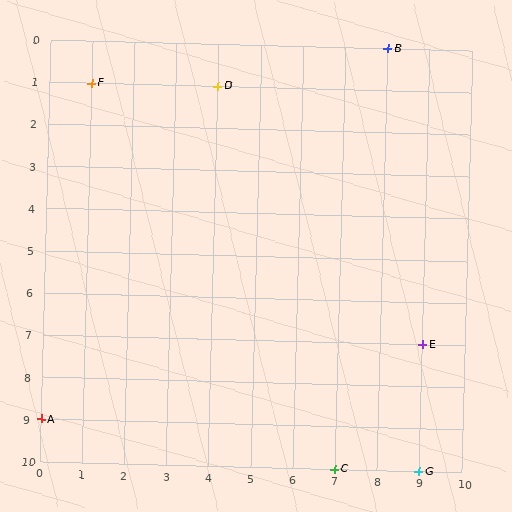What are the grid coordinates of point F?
Point F is at grid coordinates (1, 1).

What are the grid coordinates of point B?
Point B is at grid coordinates (8, 0).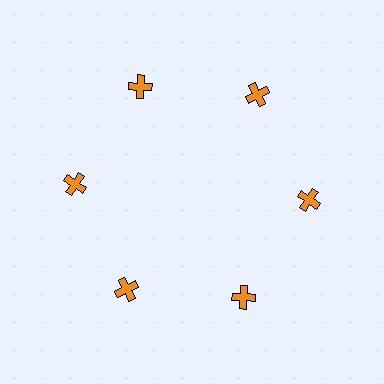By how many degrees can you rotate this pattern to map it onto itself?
The pattern maps onto itself every 60 degrees of rotation.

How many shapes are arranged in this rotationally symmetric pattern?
There are 6 shapes, arranged in 6 groups of 1.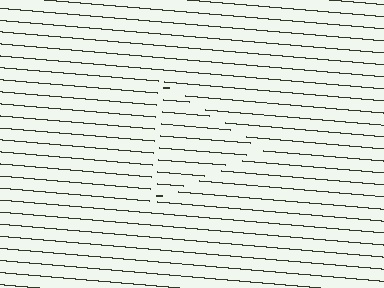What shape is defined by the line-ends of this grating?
An illusory triangle. The interior of the shape contains the same grating, shifted by half a period — the contour is defined by the phase discontinuity where line-ends from the inner and outer gratings abut.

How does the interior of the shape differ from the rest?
The interior of the shape contains the same grating, shifted by half a period — the contour is defined by the phase discontinuity where line-ends from the inner and outer gratings abut.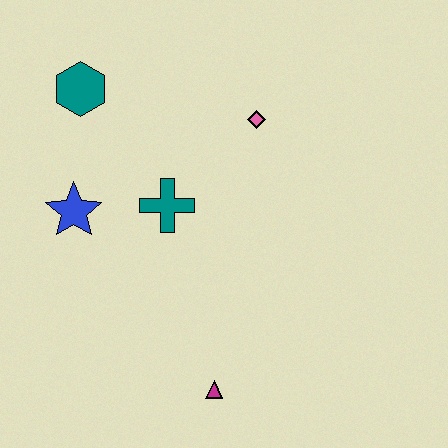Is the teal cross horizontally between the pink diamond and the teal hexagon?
Yes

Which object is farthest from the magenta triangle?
The teal hexagon is farthest from the magenta triangle.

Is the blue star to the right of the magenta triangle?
No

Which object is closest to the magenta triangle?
The teal cross is closest to the magenta triangle.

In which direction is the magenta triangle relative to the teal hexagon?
The magenta triangle is below the teal hexagon.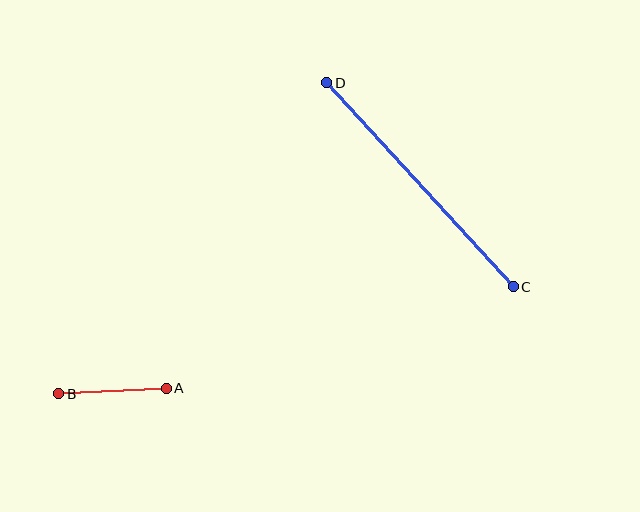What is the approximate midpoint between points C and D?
The midpoint is at approximately (420, 185) pixels.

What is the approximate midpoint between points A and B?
The midpoint is at approximately (112, 391) pixels.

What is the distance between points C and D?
The distance is approximately 276 pixels.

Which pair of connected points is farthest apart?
Points C and D are farthest apart.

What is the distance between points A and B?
The distance is approximately 108 pixels.